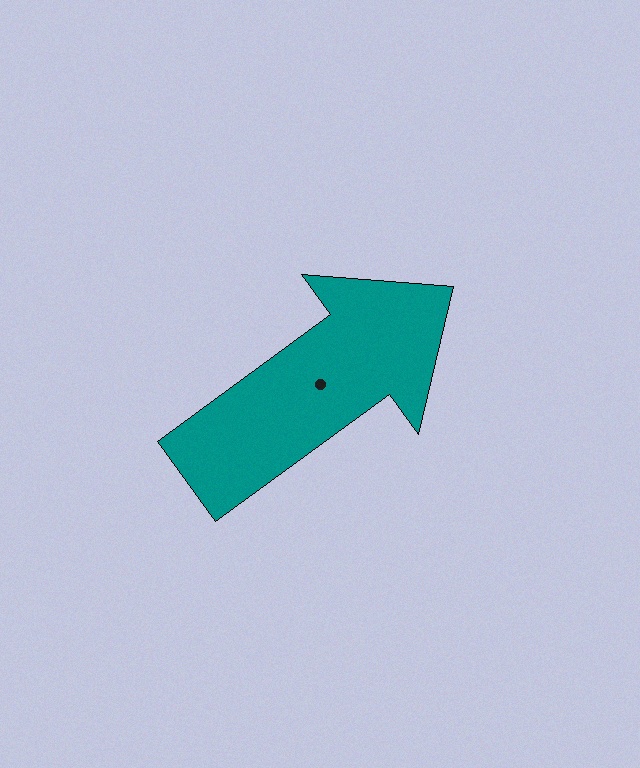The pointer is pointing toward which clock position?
Roughly 2 o'clock.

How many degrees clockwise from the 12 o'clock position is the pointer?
Approximately 54 degrees.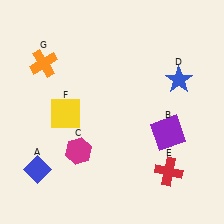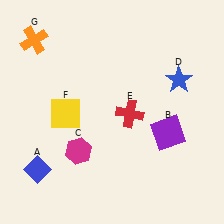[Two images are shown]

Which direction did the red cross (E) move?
The red cross (E) moved up.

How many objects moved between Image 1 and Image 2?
2 objects moved between the two images.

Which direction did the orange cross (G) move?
The orange cross (G) moved up.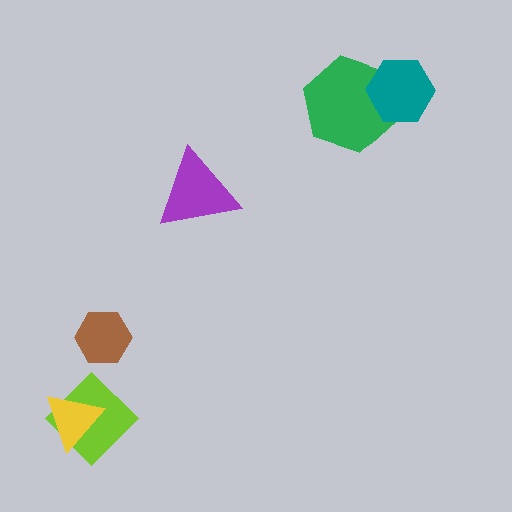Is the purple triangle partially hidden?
No, no other shape covers it.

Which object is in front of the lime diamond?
The yellow triangle is in front of the lime diamond.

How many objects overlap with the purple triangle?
0 objects overlap with the purple triangle.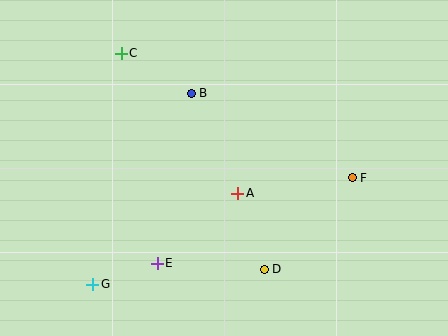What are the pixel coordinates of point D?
Point D is at (264, 269).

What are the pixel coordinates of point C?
Point C is at (121, 53).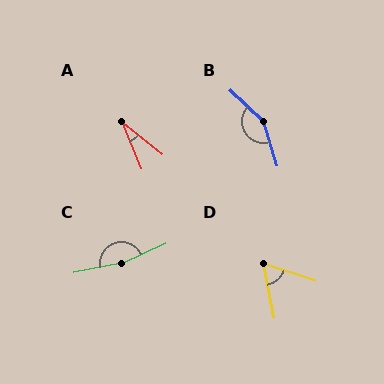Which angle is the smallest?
A, at approximately 28 degrees.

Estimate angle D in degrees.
Approximately 61 degrees.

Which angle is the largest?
C, at approximately 166 degrees.